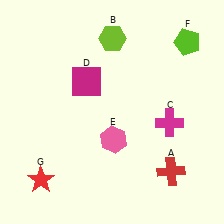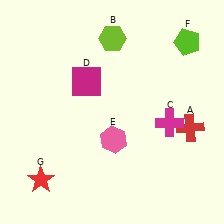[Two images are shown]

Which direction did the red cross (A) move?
The red cross (A) moved up.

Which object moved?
The red cross (A) moved up.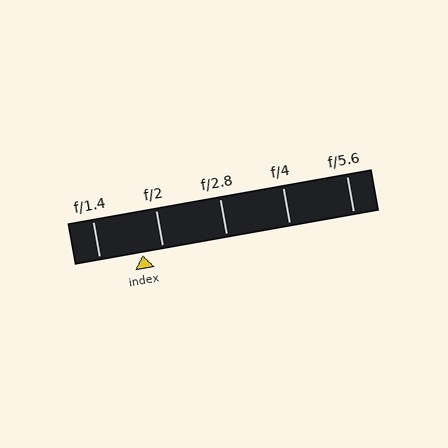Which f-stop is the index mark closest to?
The index mark is closest to f/2.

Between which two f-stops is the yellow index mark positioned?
The index mark is between f/1.4 and f/2.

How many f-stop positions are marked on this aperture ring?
There are 5 f-stop positions marked.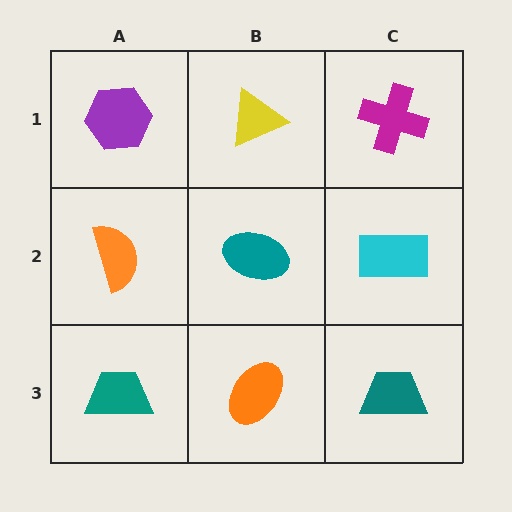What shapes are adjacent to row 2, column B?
A yellow triangle (row 1, column B), an orange ellipse (row 3, column B), an orange semicircle (row 2, column A), a cyan rectangle (row 2, column C).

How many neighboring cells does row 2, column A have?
3.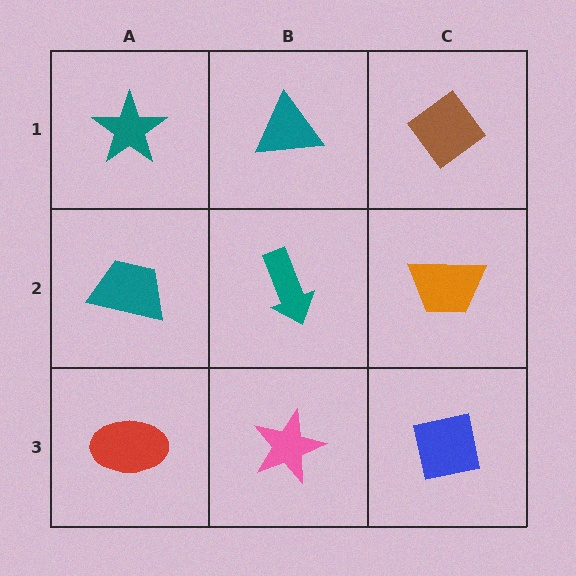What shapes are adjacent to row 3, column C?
An orange trapezoid (row 2, column C), a pink star (row 3, column B).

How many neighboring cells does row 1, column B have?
3.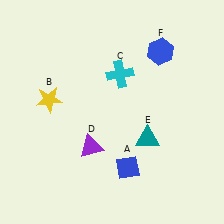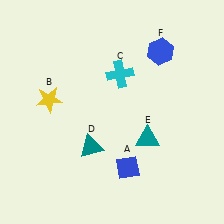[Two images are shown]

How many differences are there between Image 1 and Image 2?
There is 1 difference between the two images.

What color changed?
The triangle (D) changed from purple in Image 1 to teal in Image 2.